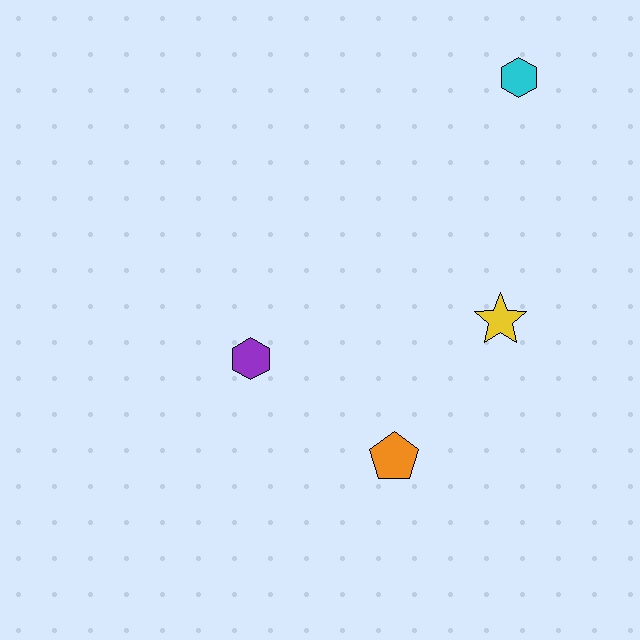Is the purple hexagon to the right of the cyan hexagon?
No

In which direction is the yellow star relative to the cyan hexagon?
The yellow star is below the cyan hexagon.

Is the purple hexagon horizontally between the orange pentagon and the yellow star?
No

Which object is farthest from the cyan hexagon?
The orange pentagon is farthest from the cyan hexagon.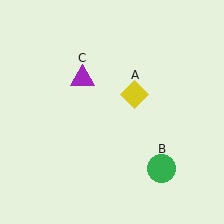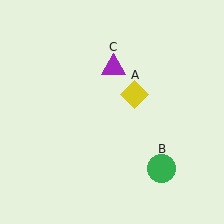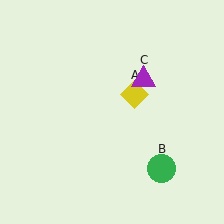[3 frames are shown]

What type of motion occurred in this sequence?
The purple triangle (object C) rotated clockwise around the center of the scene.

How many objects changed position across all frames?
1 object changed position: purple triangle (object C).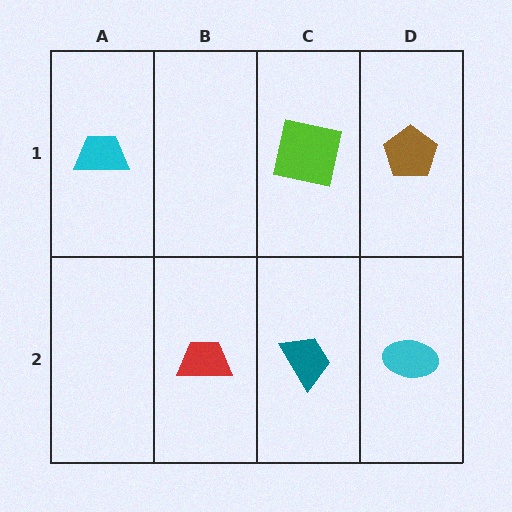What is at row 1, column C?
A lime square.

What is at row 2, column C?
A teal trapezoid.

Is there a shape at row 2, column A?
No, that cell is empty.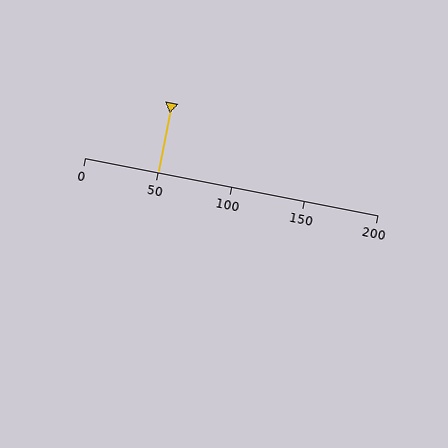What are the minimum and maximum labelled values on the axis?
The axis runs from 0 to 200.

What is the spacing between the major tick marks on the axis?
The major ticks are spaced 50 apart.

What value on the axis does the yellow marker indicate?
The marker indicates approximately 50.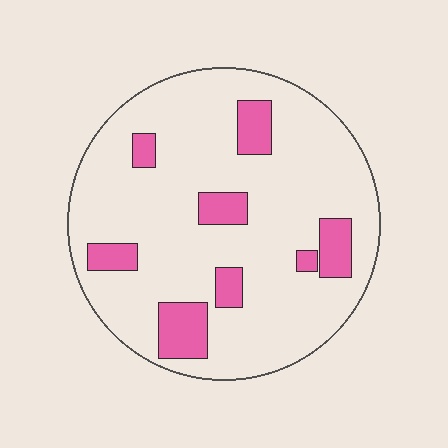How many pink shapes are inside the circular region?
8.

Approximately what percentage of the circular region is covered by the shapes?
Approximately 15%.